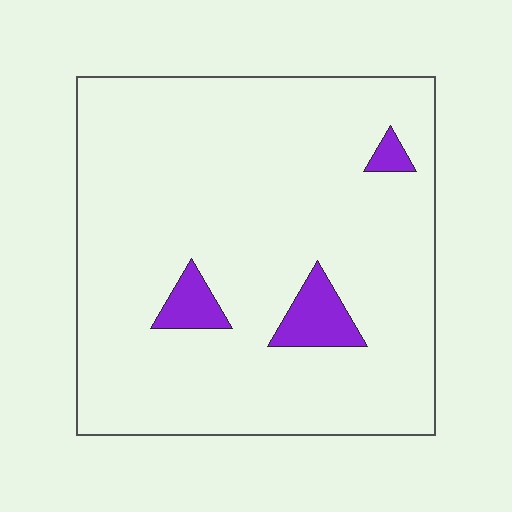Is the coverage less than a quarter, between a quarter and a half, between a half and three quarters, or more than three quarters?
Less than a quarter.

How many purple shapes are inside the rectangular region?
3.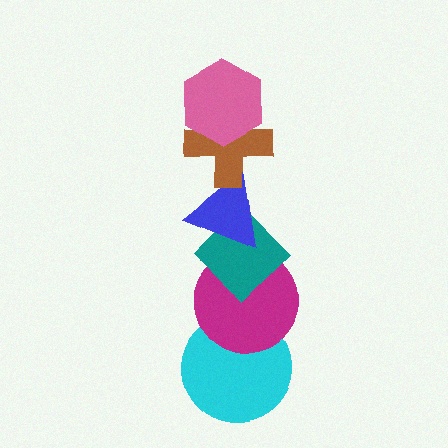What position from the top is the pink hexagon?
The pink hexagon is 1st from the top.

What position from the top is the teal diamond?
The teal diamond is 4th from the top.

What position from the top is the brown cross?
The brown cross is 2nd from the top.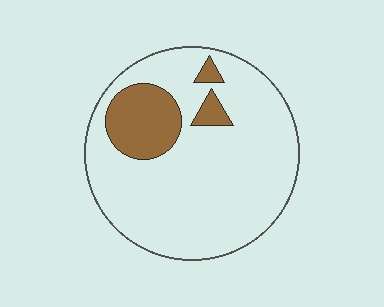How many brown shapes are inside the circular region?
3.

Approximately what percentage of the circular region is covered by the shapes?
Approximately 15%.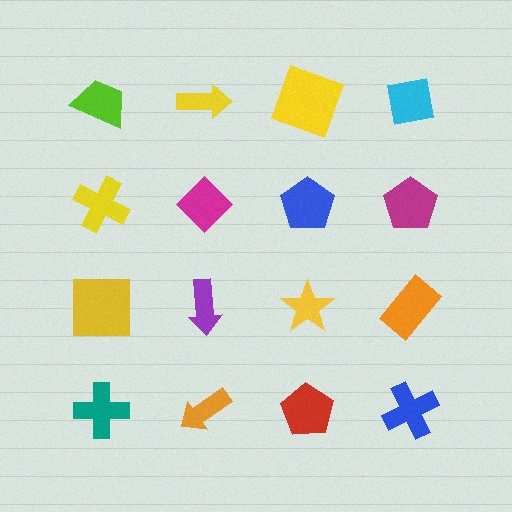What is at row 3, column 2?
A purple arrow.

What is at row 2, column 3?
A blue pentagon.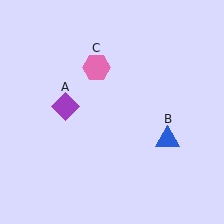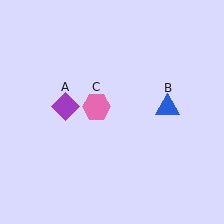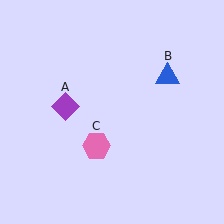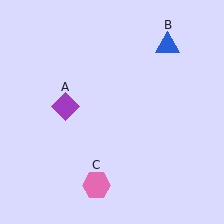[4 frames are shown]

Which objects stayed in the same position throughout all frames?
Purple diamond (object A) remained stationary.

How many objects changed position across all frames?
2 objects changed position: blue triangle (object B), pink hexagon (object C).